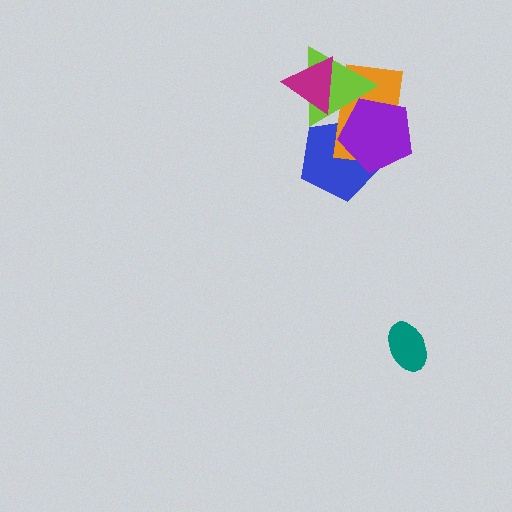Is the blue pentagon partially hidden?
Yes, it is partially covered by another shape.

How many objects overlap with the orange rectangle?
4 objects overlap with the orange rectangle.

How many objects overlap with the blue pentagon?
3 objects overlap with the blue pentagon.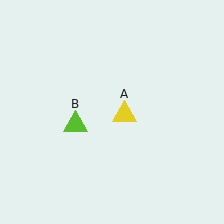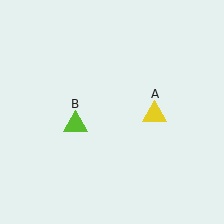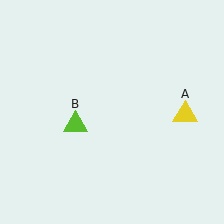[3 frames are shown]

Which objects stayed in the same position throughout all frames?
Lime triangle (object B) remained stationary.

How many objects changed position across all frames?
1 object changed position: yellow triangle (object A).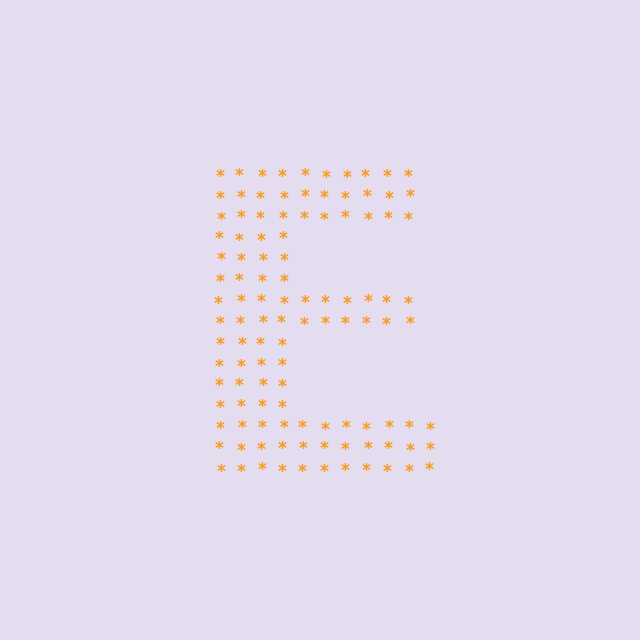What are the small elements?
The small elements are asterisks.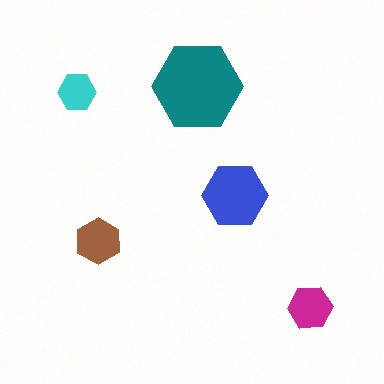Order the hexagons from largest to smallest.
the teal one, the blue one, the brown one, the magenta one, the cyan one.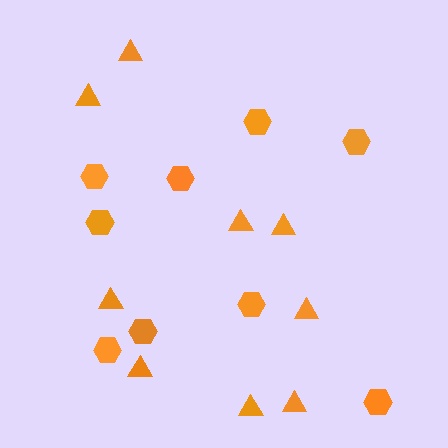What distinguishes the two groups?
There are 2 groups: one group of hexagons (9) and one group of triangles (9).